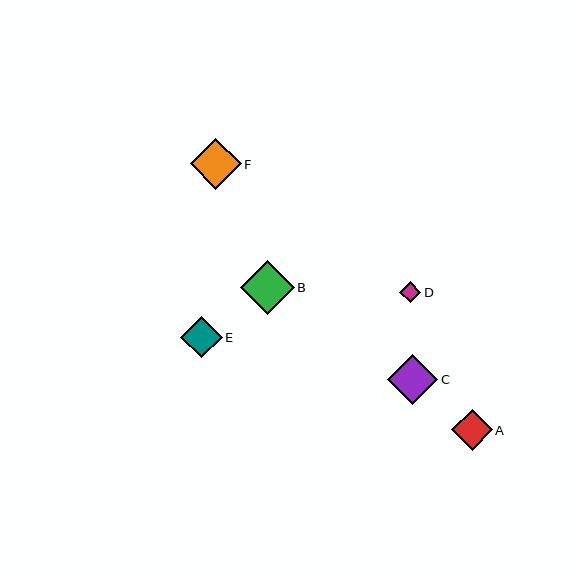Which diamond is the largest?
Diamond B is the largest with a size of approximately 54 pixels.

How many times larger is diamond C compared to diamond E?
Diamond C is approximately 1.2 times the size of diamond E.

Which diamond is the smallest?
Diamond D is the smallest with a size of approximately 21 pixels.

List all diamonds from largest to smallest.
From largest to smallest: B, F, C, E, A, D.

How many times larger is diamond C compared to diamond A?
Diamond C is approximately 1.2 times the size of diamond A.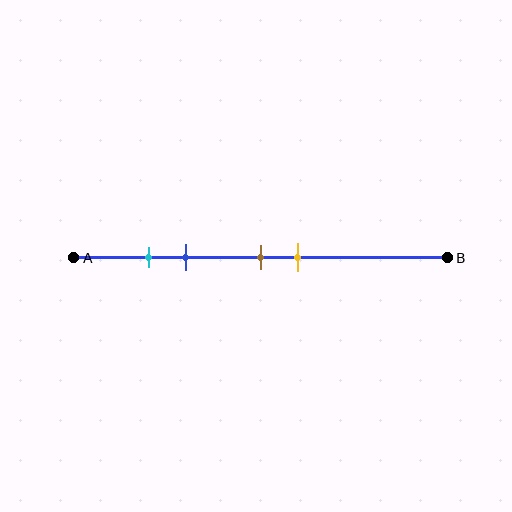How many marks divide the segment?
There are 4 marks dividing the segment.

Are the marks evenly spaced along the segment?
No, the marks are not evenly spaced.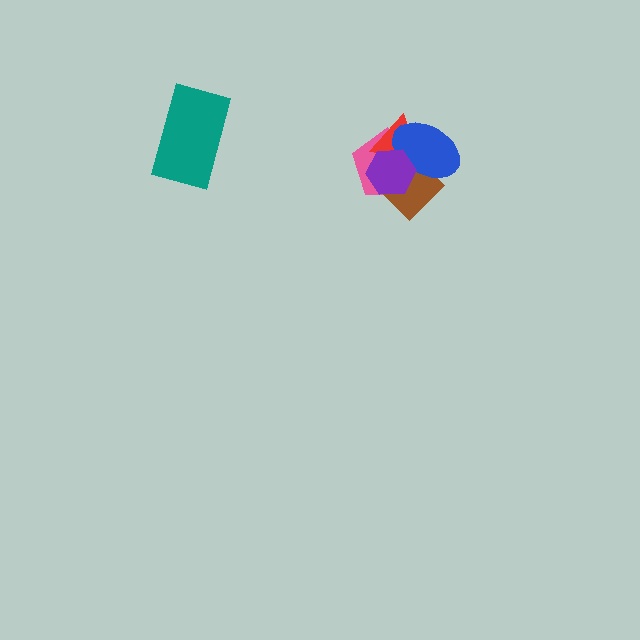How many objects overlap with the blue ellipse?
4 objects overlap with the blue ellipse.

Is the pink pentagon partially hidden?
Yes, it is partially covered by another shape.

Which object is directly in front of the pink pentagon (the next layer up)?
The red triangle is directly in front of the pink pentagon.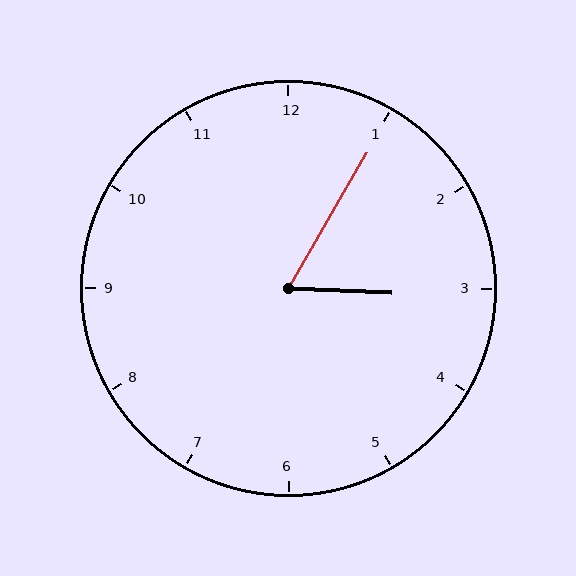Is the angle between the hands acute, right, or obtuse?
It is acute.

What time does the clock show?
3:05.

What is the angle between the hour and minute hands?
Approximately 62 degrees.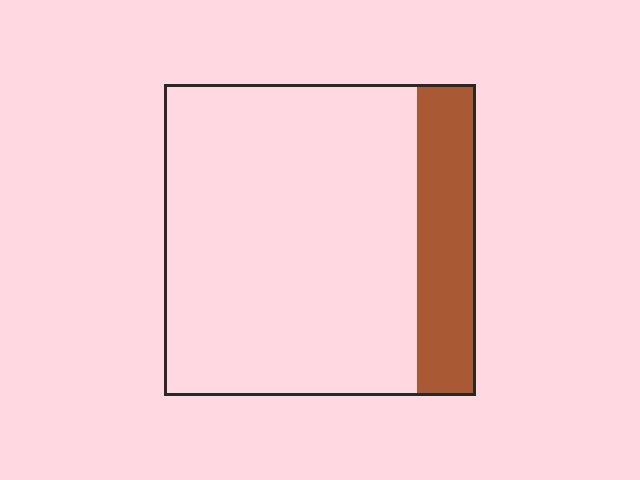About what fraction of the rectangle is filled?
About one fifth (1/5).